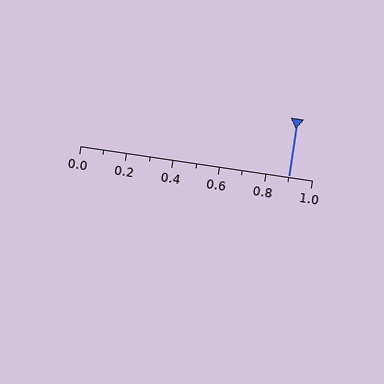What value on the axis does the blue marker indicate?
The marker indicates approximately 0.9.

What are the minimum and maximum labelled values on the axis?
The axis runs from 0.0 to 1.0.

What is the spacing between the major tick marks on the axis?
The major ticks are spaced 0.2 apart.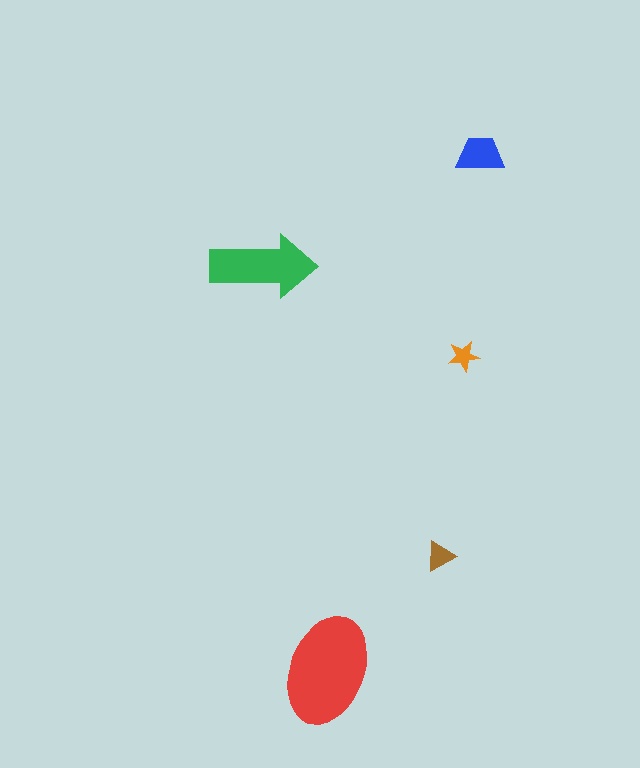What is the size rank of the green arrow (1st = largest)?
2nd.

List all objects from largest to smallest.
The red ellipse, the green arrow, the blue trapezoid, the brown triangle, the orange star.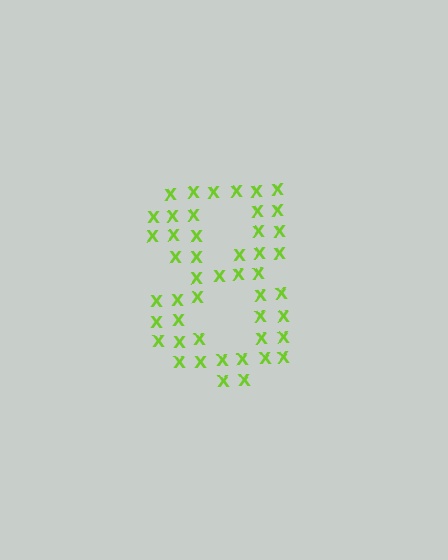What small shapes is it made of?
It is made of small letter X's.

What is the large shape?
The large shape is the digit 8.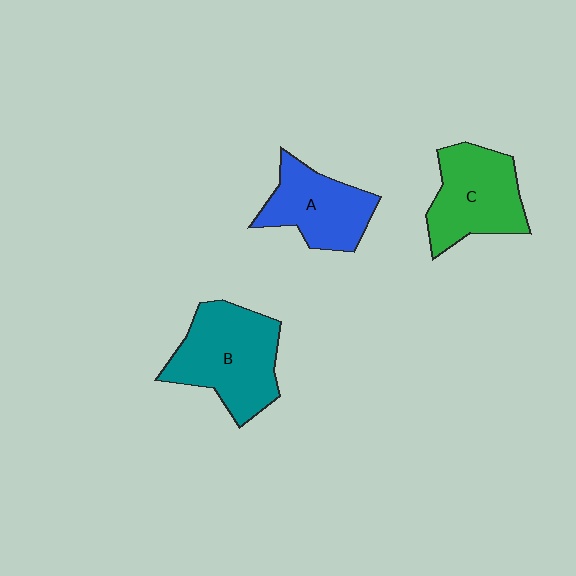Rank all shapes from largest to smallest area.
From largest to smallest: B (teal), C (green), A (blue).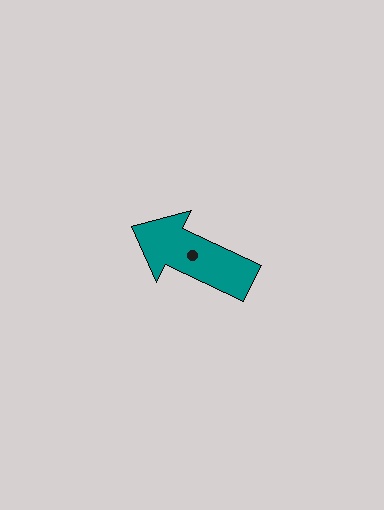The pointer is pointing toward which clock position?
Roughly 10 o'clock.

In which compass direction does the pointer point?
Northwest.